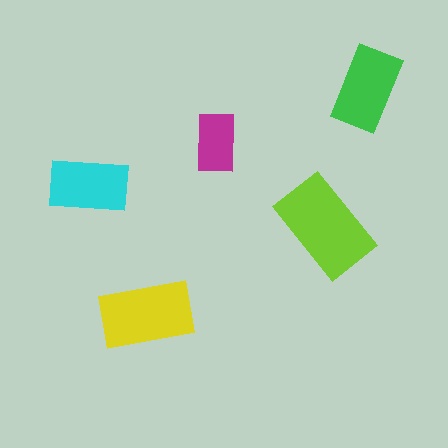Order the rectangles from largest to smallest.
the lime one, the yellow one, the green one, the cyan one, the magenta one.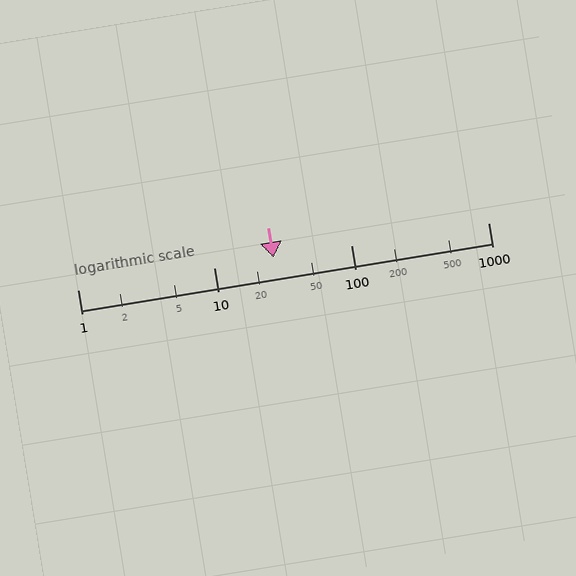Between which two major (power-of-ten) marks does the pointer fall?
The pointer is between 10 and 100.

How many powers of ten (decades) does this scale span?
The scale spans 3 decades, from 1 to 1000.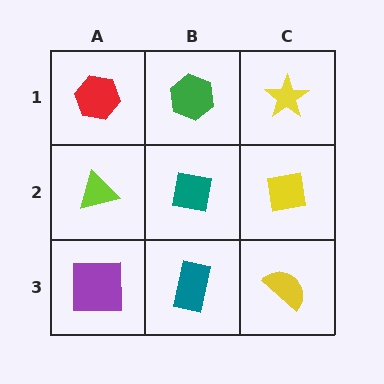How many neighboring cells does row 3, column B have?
3.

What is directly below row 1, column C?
A yellow square.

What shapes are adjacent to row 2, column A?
A red hexagon (row 1, column A), a purple square (row 3, column A), a teal square (row 2, column B).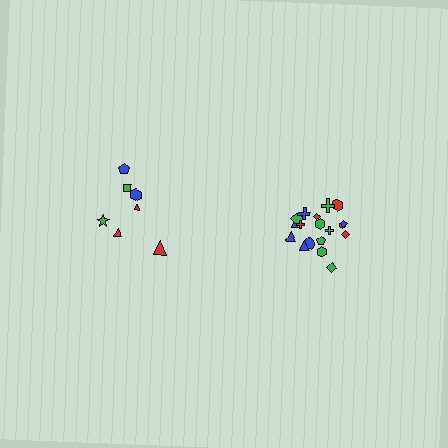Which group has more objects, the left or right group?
The right group.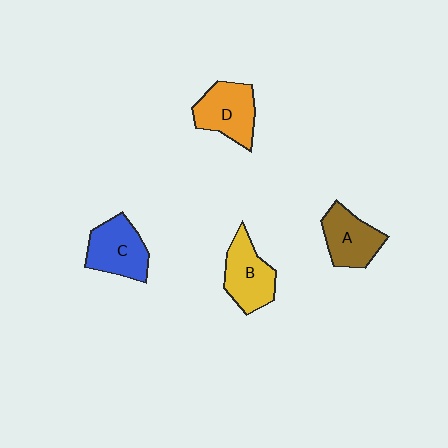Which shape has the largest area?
Shape C (blue).